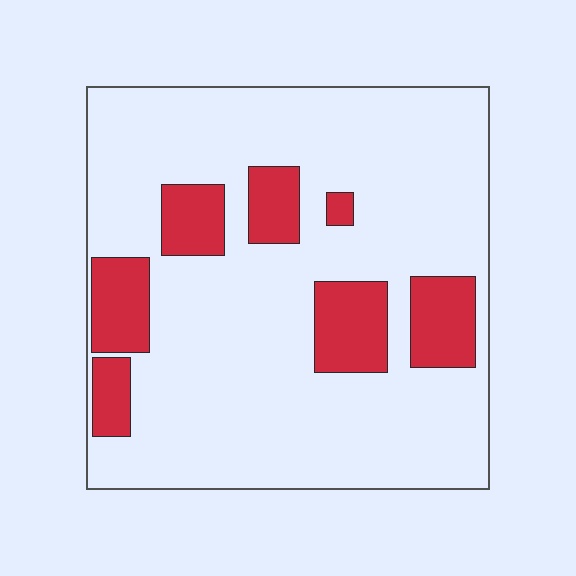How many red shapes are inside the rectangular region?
7.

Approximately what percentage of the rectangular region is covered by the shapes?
Approximately 20%.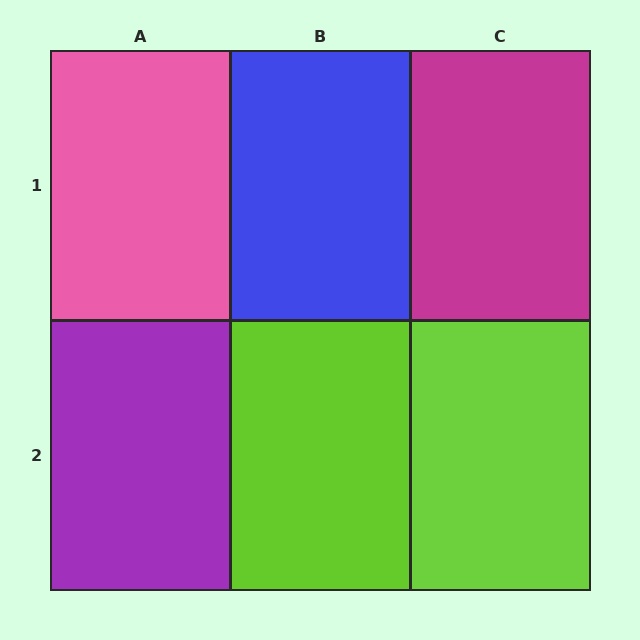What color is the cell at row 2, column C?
Lime.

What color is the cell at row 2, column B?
Lime.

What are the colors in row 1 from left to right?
Pink, blue, magenta.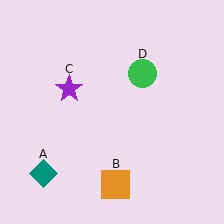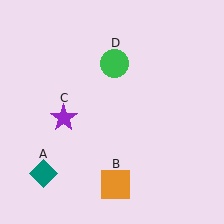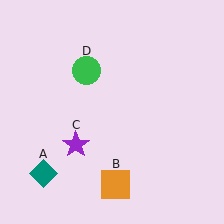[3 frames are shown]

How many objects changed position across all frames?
2 objects changed position: purple star (object C), green circle (object D).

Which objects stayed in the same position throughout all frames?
Teal diamond (object A) and orange square (object B) remained stationary.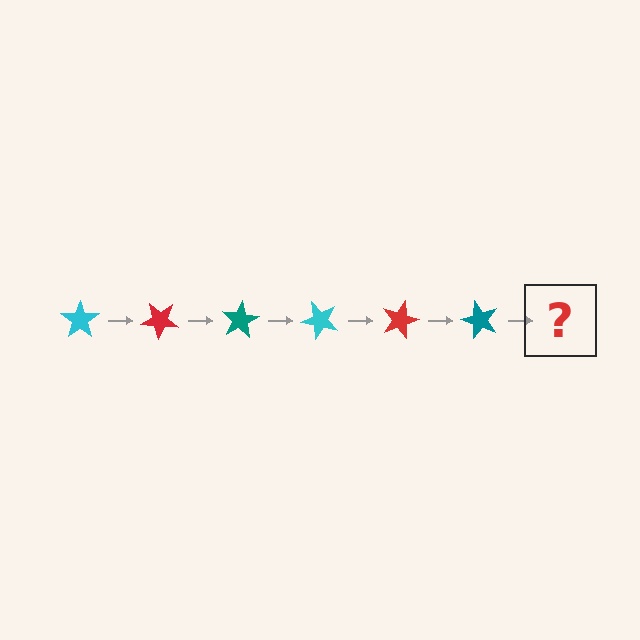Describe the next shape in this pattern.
It should be a cyan star, rotated 240 degrees from the start.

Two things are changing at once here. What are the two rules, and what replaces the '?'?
The two rules are that it rotates 40 degrees each step and the color cycles through cyan, red, and teal. The '?' should be a cyan star, rotated 240 degrees from the start.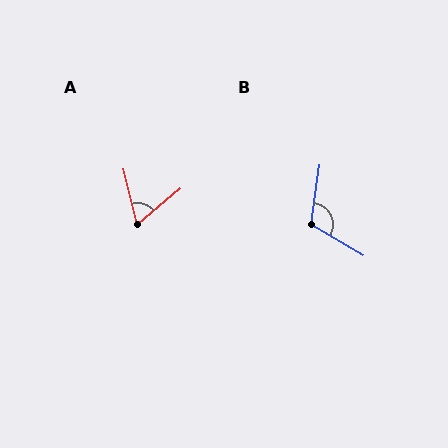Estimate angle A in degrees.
Approximately 64 degrees.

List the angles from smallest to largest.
A (64°), B (112°).